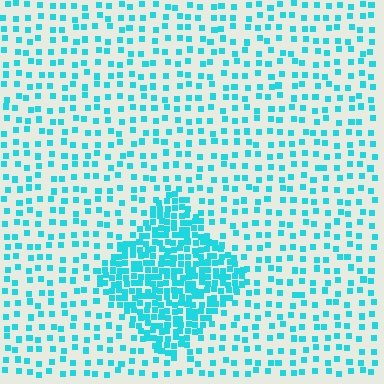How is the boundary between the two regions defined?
The boundary is defined by a change in element density (approximately 2.8x ratio). All elements are the same color, size, and shape.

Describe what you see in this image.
The image contains small cyan elements arranged at two different densities. A diamond-shaped region is visible where the elements are more densely packed than the surrounding area.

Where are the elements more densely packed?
The elements are more densely packed inside the diamond boundary.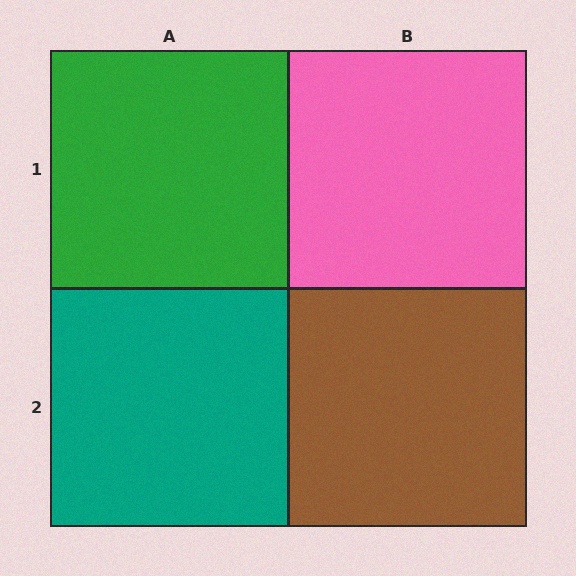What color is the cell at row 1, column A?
Green.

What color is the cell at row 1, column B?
Pink.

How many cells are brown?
1 cell is brown.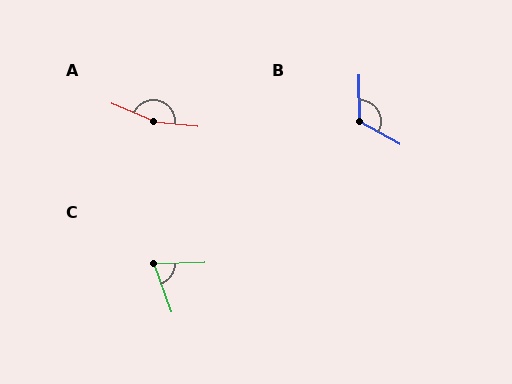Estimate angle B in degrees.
Approximately 119 degrees.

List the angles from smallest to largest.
C (72°), B (119°), A (163°).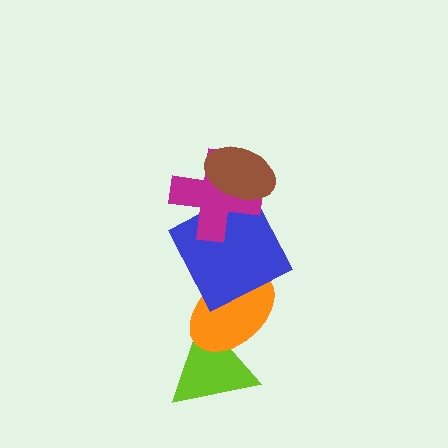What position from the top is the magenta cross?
The magenta cross is 2nd from the top.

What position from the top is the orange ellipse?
The orange ellipse is 4th from the top.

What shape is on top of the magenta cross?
The brown ellipse is on top of the magenta cross.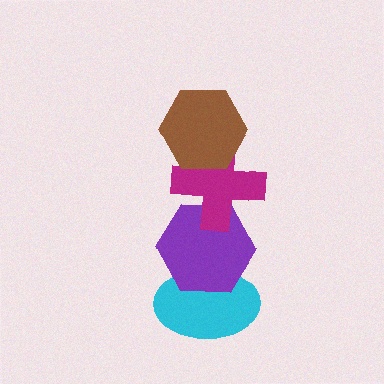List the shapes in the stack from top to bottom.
From top to bottom: the brown hexagon, the magenta cross, the purple hexagon, the cyan ellipse.